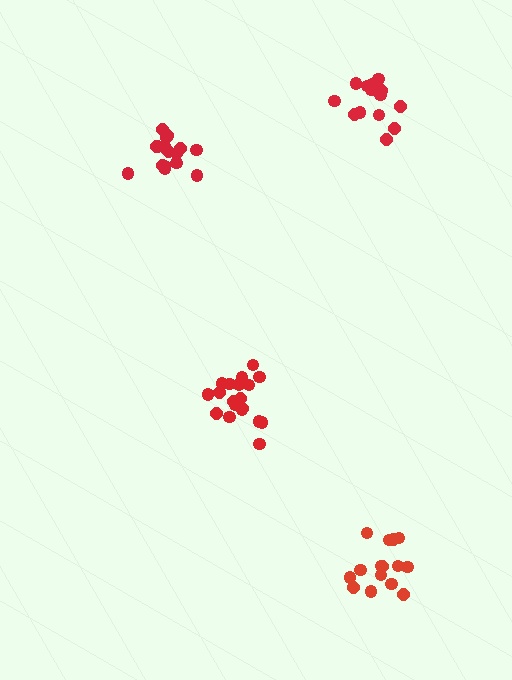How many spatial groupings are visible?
There are 4 spatial groupings.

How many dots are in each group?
Group 1: 20 dots, Group 2: 15 dots, Group 3: 17 dots, Group 4: 14 dots (66 total).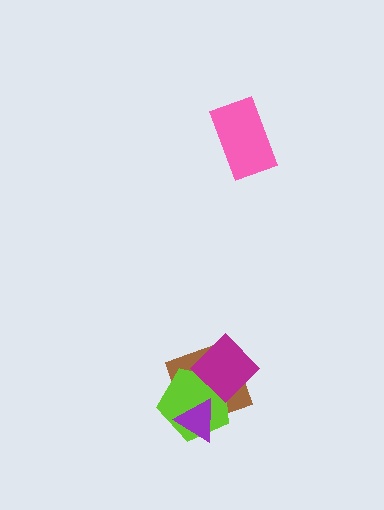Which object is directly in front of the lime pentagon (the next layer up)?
The purple triangle is directly in front of the lime pentagon.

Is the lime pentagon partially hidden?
Yes, it is partially covered by another shape.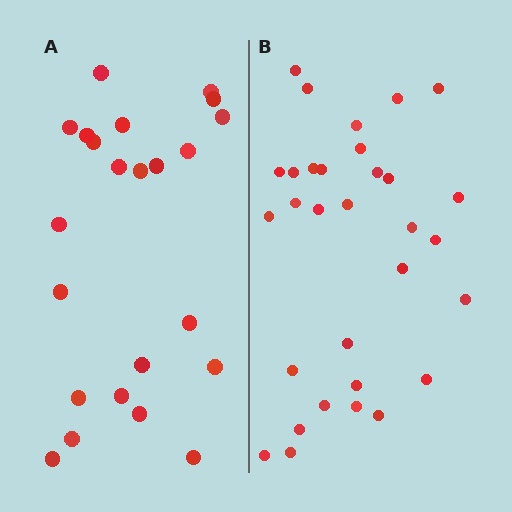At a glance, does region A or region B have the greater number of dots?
Region B (the right region) has more dots.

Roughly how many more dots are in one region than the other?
Region B has roughly 8 or so more dots than region A.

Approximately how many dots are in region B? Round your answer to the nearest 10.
About 30 dots. (The exact count is 31, which rounds to 30.)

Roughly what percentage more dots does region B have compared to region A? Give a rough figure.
About 35% more.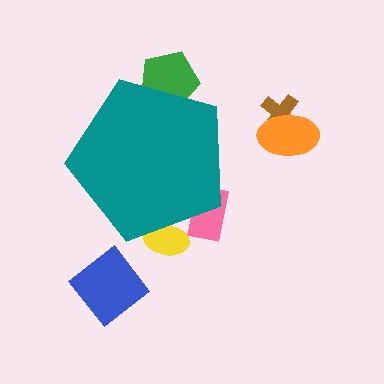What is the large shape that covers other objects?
A teal pentagon.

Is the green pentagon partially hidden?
Yes, the green pentagon is partially hidden behind the teal pentagon.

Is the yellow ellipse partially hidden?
Yes, the yellow ellipse is partially hidden behind the teal pentagon.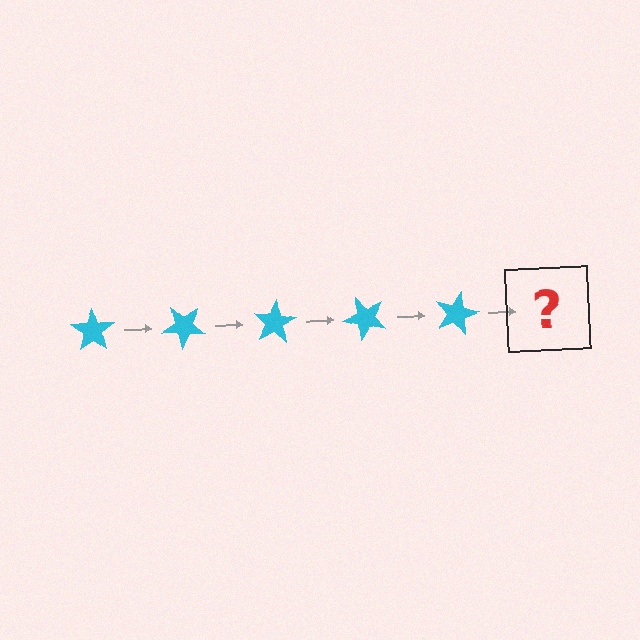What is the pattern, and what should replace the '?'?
The pattern is that the star rotates 40 degrees each step. The '?' should be a cyan star rotated 200 degrees.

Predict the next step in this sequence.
The next step is a cyan star rotated 200 degrees.